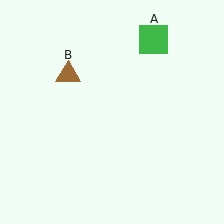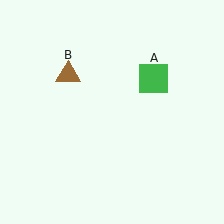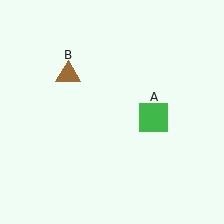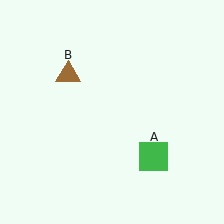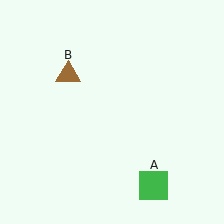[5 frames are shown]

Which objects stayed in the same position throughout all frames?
Brown triangle (object B) remained stationary.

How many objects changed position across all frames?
1 object changed position: green square (object A).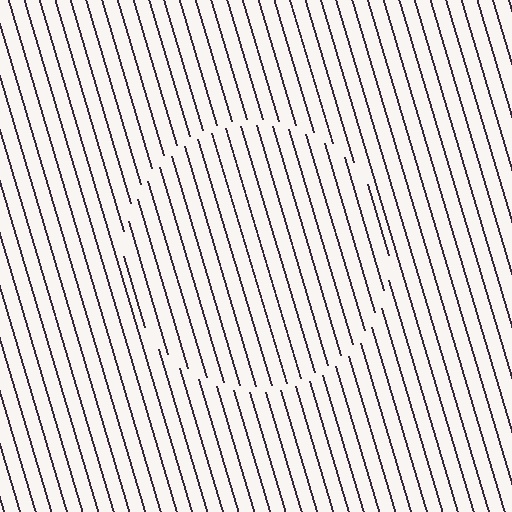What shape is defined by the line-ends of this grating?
An illusory circle. The interior of the shape contains the same grating, shifted by half a period — the contour is defined by the phase discontinuity where line-ends from the inner and outer gratings abut.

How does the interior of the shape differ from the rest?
The interior of the shape contains the same grating, shifted by half a period — the contour is defined by the phase discontinuity where line-ends from the inner and outer gratings abut.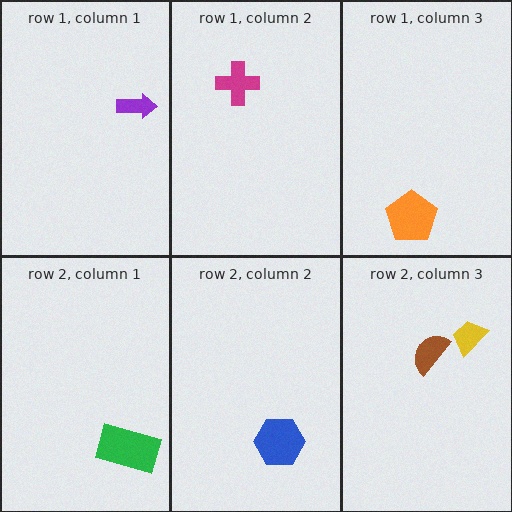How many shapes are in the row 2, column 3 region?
2.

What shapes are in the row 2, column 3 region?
The brown semicircle, the yellow trapezoid.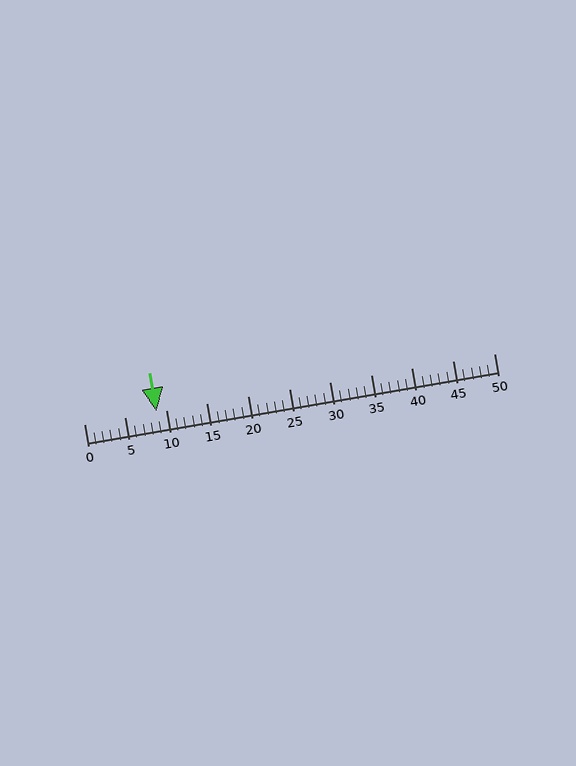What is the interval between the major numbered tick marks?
The major tick marks are spaced 5 units apart.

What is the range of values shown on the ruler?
The ruler shows values from 0 to 50.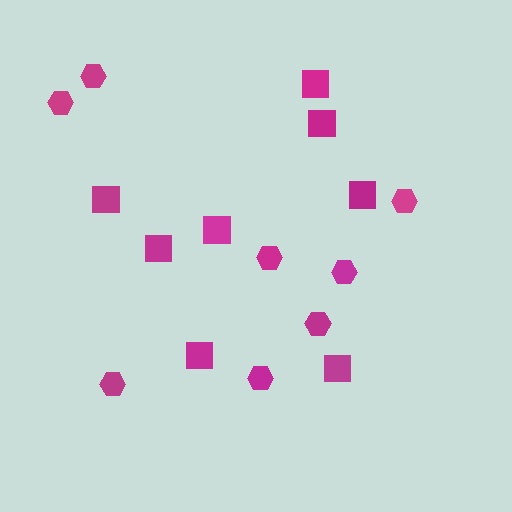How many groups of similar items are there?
There are 2 groups: one group of squares (8) and one group of hexagons (8).